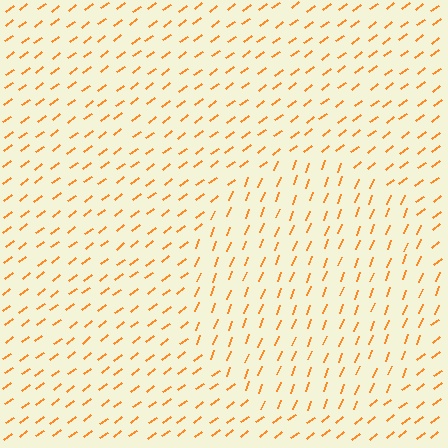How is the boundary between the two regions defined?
The boundary is defined purely by a change in line orientation (approximately 32 degrees difference). All lines are the same color and thickness.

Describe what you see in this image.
The image is filled with small orange line segments. A circle region in the image has lines oriented differently from the surrounding lines, creating a visible texture boundary.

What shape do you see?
I see a circle.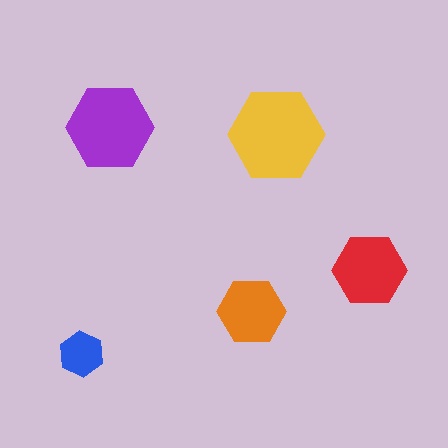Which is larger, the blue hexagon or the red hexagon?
The red one.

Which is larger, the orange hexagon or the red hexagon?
The red one.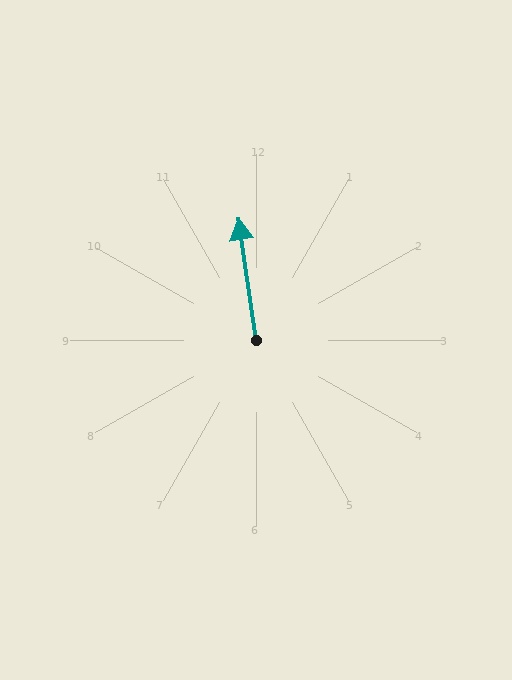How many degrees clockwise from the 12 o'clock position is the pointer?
Approximately 352 degrees.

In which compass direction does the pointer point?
North.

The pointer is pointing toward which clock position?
Roughly 12 o'clock.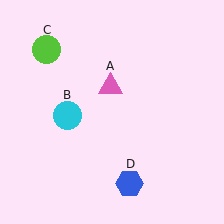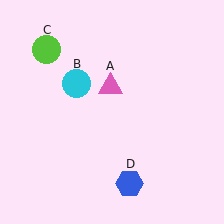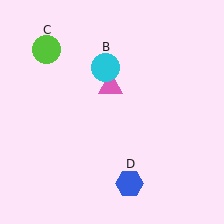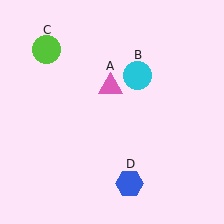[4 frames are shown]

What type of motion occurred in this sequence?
The cyan circle (object B) rotated clockwise around the center of the scene.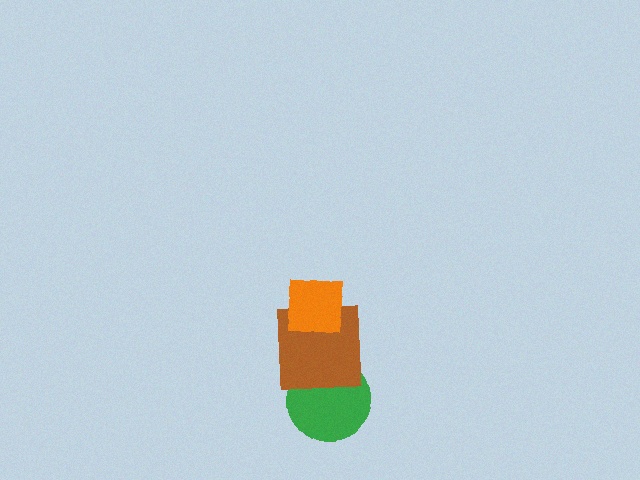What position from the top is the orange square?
The orange square is 1st from the top.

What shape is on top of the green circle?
The brown square is on top of the green circle.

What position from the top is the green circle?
The green circle is 3rd from the top.